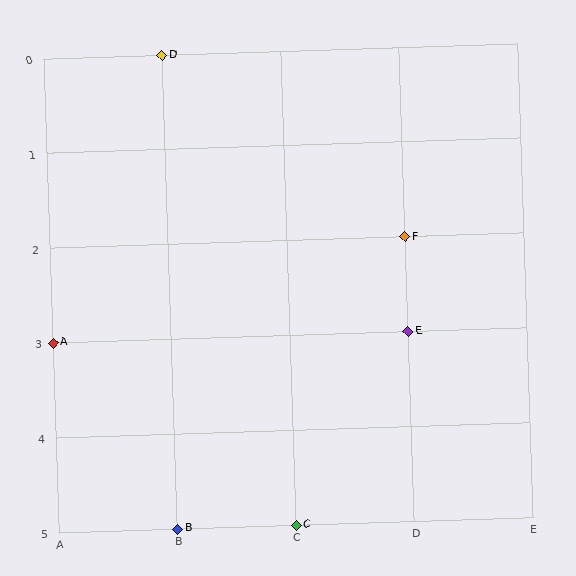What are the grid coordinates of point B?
Point B is at grid coordinates (B, 5).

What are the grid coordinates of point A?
Point A is at grid coordinates (A, 3).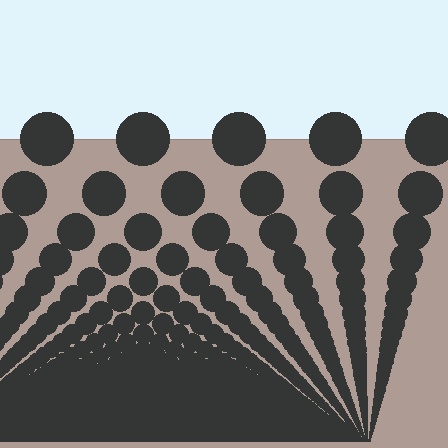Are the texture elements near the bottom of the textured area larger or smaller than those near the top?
Smaller. The gradient is inverted — elements near the bottom are smaller and denser.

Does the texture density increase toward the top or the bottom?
Density increases toward the bottom.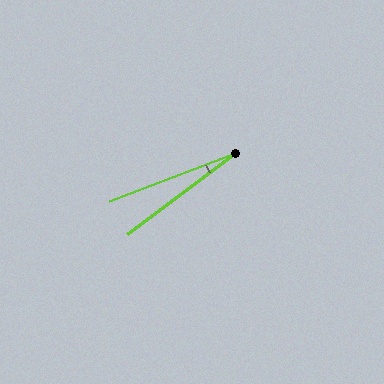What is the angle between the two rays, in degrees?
Approximately 16 degrees.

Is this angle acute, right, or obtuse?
It is acute.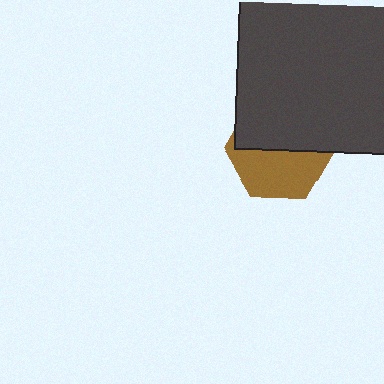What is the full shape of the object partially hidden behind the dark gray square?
The partially hidden object is a brown hexagon.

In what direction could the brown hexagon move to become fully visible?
The brown hexagon could move down. That would shift it out from behind the dark gray square entirely.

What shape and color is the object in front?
The object in front is a dark gray square.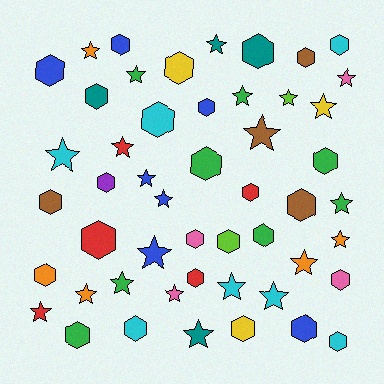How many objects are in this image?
There are 50 objects.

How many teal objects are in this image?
There are 4 teal objects.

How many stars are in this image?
There are 23 stars.